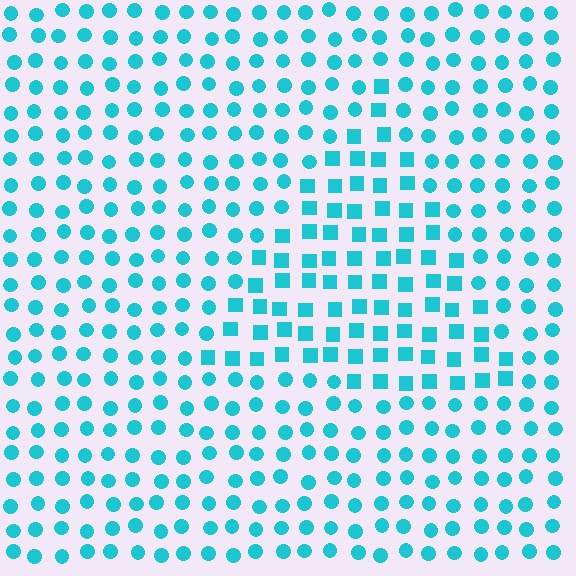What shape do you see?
I see a triangle.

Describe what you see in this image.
The image is filled with small cyan elements arranged in a uniform grid. A triangle-shaped region contains squares, while the surrounding area contains circles. The boundary is defined purely by the change in element shape.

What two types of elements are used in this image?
The image uses squares inside the triangle region and circles outside it.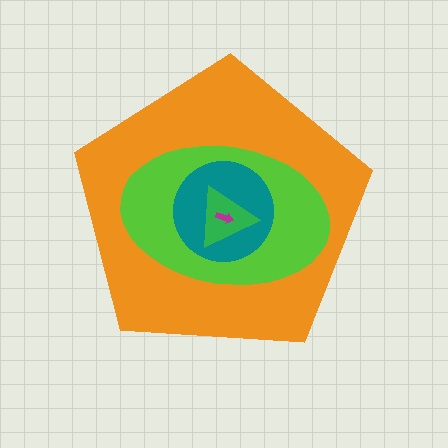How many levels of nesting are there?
5.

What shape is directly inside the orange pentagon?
The lime ellipse.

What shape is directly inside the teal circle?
The green triangle.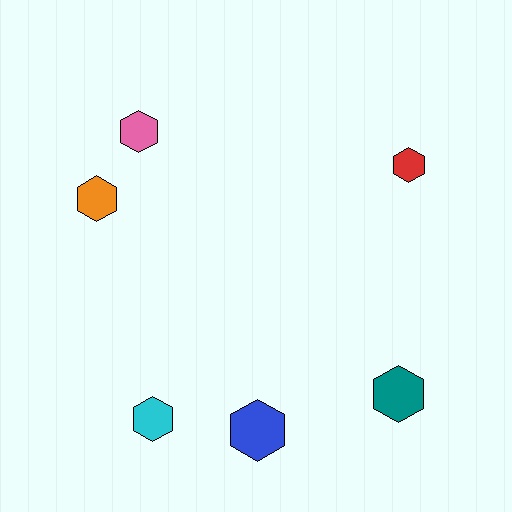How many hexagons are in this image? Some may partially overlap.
There are 6 hexagons.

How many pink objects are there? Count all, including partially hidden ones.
There is 1 pink object.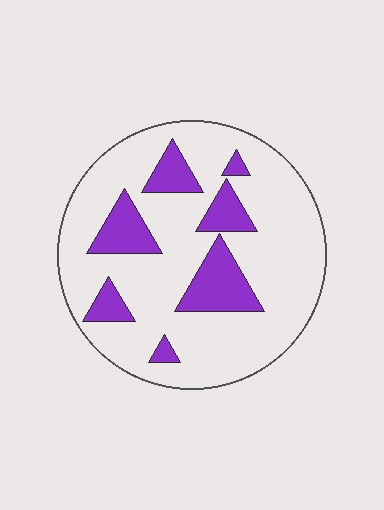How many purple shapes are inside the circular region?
7.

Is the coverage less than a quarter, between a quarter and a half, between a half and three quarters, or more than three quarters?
Less than a quarter.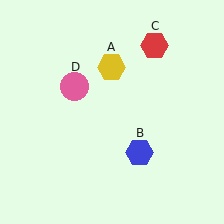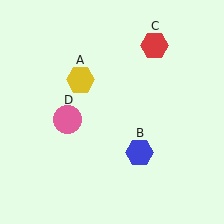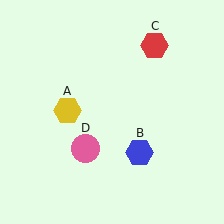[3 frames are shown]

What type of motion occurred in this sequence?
The yellow hexagon (object A), pink circle (object D) rotated counterclockwise around the center of the scene.